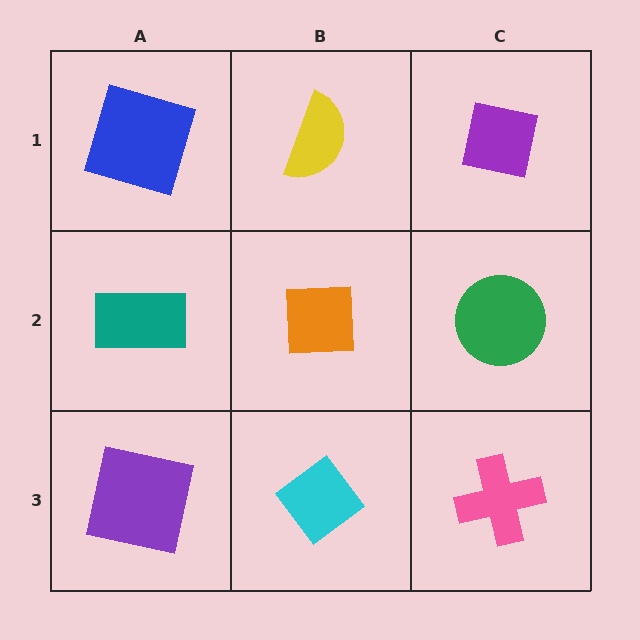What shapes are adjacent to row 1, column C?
A green circle (row 2, column C), a yellow semicircle (row 1, column B).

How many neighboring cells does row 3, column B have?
3.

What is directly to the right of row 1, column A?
A yellow semicircle.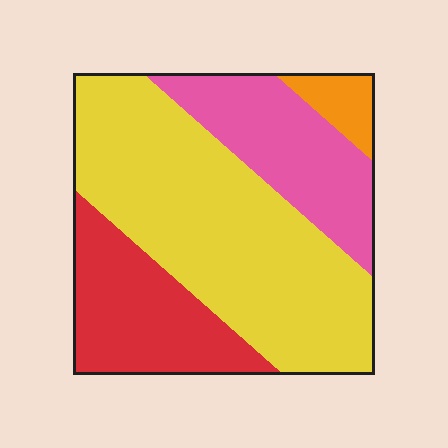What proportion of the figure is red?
Red covers roughly 20% of the figure.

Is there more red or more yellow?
Yellow.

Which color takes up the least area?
Orange, at roughly 5%.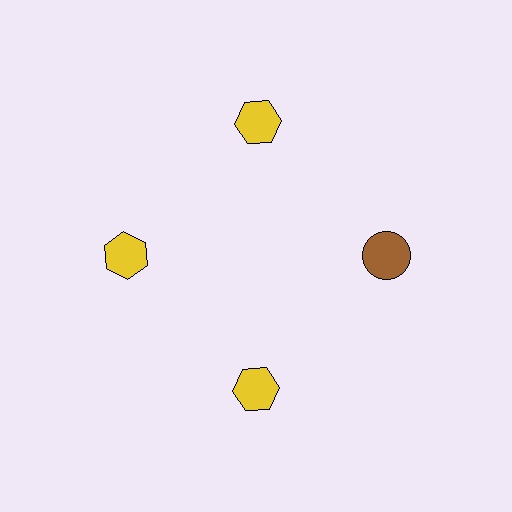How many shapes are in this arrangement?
There are 4 shapes arranged in a ring pattern.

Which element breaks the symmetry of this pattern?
The brown circle at roughly the 3 o'clock position breaks the symmetry. All other shapes are yellow hexagons.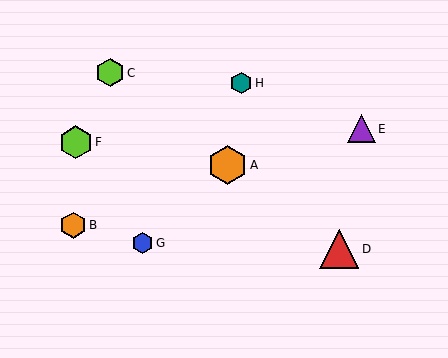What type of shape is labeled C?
Shape C is a lime hexagon.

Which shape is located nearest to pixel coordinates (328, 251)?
The red triangle (labeled D) at (339, 249) is nearest to that location.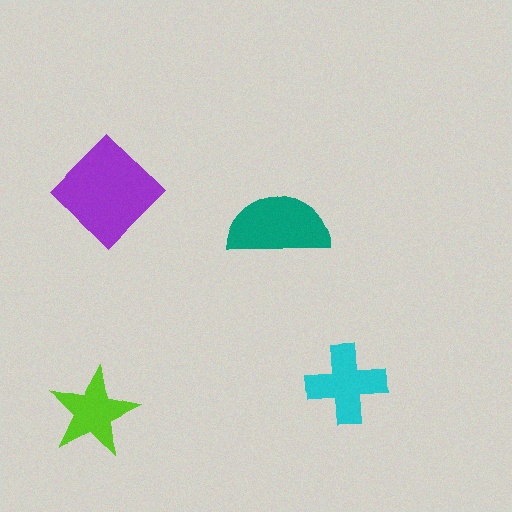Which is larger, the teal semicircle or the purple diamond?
The purple diamond.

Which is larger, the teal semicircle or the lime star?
The teal semicircle.